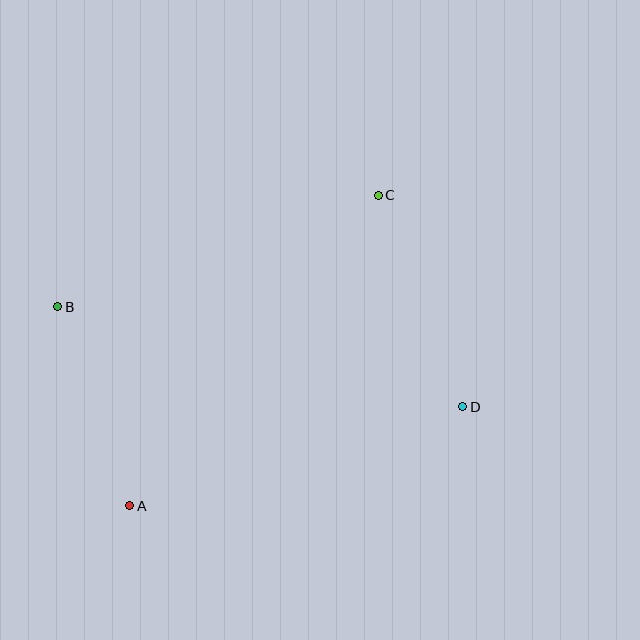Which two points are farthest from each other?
Points B and D are farthest from each other.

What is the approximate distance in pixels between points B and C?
The distance between B and C is approximately 339 pixels.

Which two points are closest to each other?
Points A and B are closest to each other.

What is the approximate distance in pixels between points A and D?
The distance between A and D is approximately 348 pixels.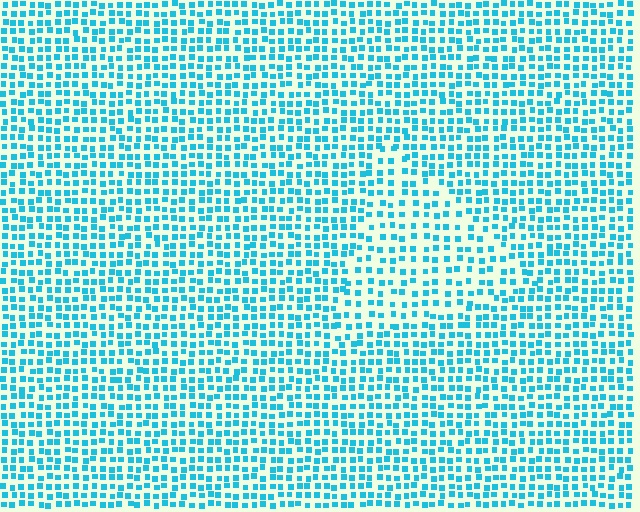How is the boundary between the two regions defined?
The boundary is defined by a change in element density (approximately 1.5x ratio). All elements are the same color, size, and shape.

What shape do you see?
I see a triangle.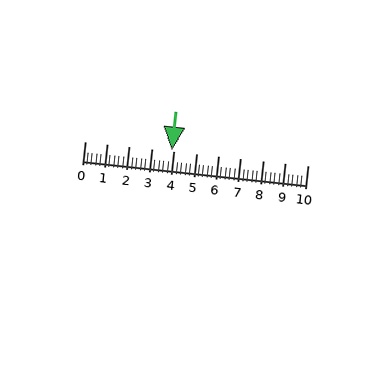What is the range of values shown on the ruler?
The ruler shows values from 0 to 10.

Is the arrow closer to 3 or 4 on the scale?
The arrow is closer to 4.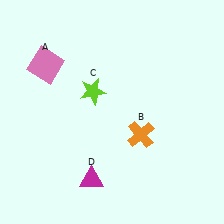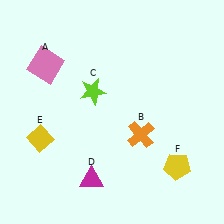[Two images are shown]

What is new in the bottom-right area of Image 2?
A yellow pentagon (F) was added in the bottom-right area of Image 2.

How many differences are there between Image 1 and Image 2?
There are 2 differences between the two images.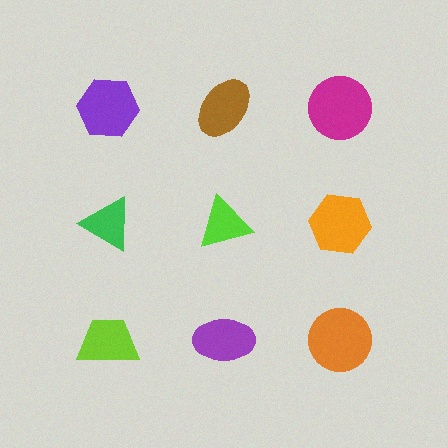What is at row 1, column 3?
A magenta circle.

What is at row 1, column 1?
A purple hexagon.